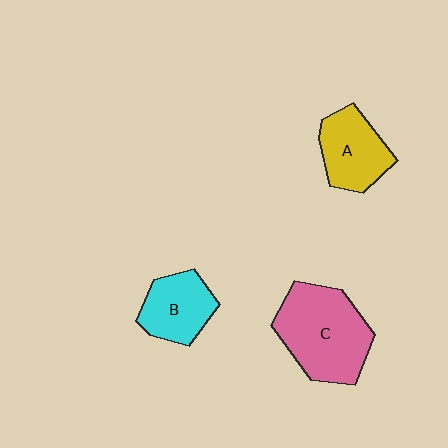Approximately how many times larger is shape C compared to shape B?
Approximately 1.7 times.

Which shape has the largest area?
Shape C (pink).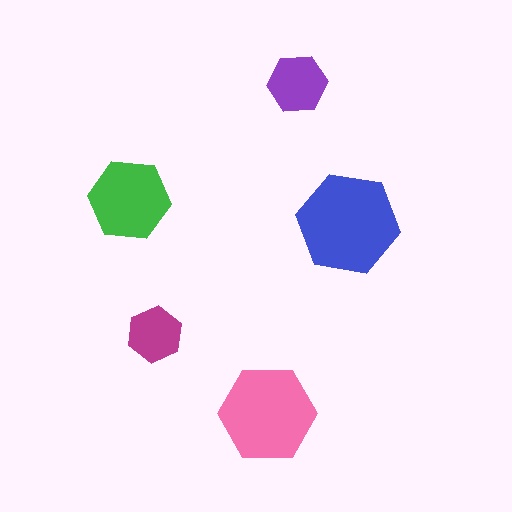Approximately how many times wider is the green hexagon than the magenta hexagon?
About 1.5 times wider.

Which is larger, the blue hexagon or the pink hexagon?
The blue one.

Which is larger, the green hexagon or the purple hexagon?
The green one.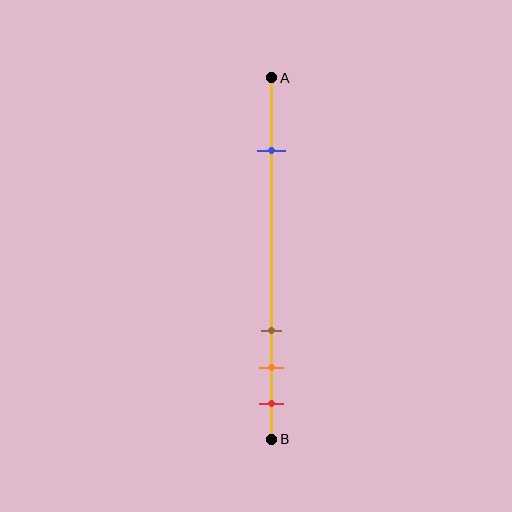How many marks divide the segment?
There are 4 marks dividing the segment.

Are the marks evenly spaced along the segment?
No, the marks are not evenly spaced.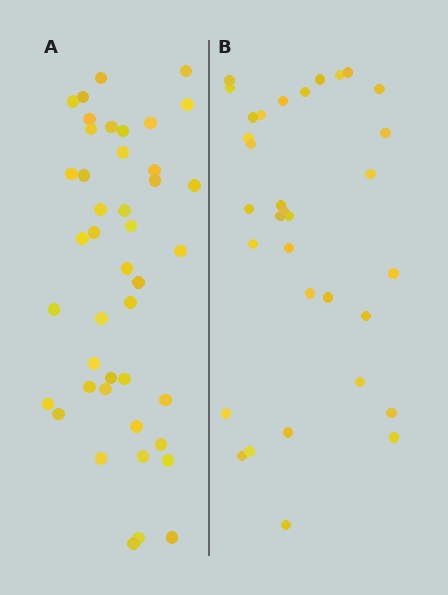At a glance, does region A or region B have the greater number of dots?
Region A (the left region) has more dots.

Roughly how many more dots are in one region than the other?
Region A has roughly 10 or so more dots than region B.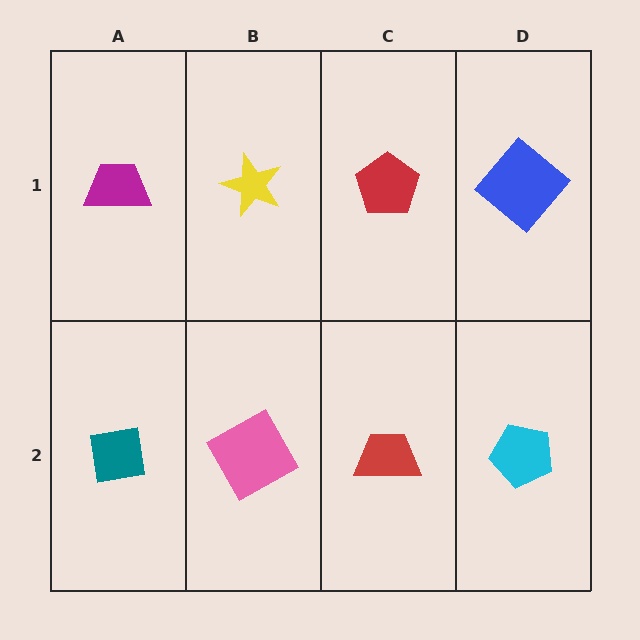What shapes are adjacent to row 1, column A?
A teal square (row 2, column A), a yellow star (row 1, column B).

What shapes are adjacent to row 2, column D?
A blue diamond (row 1, column D), a red trapezoid (row 2, column C).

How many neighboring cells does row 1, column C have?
3.